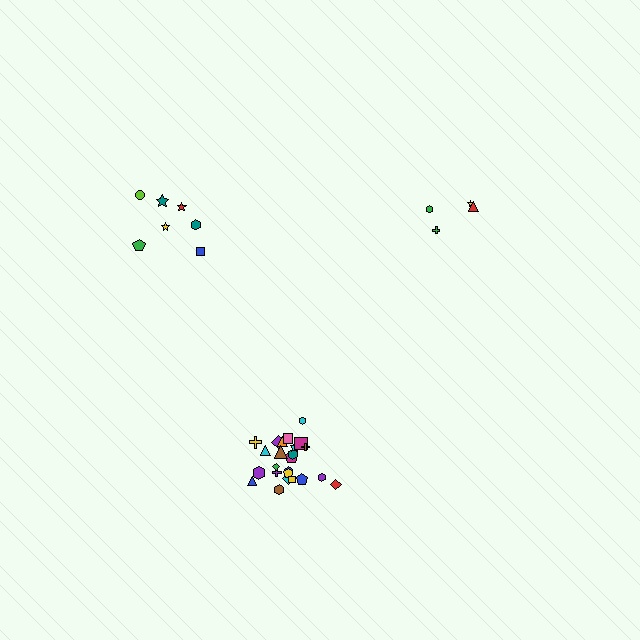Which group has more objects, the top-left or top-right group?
The top-left group.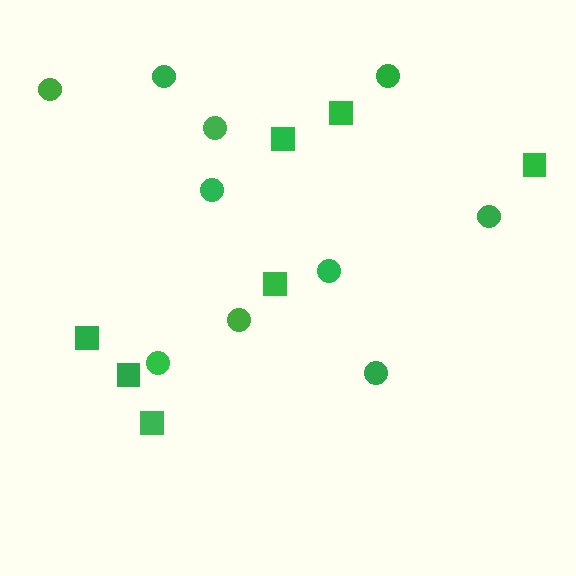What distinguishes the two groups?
There are 2 groups: one group of circles (10) and one group of squares (7).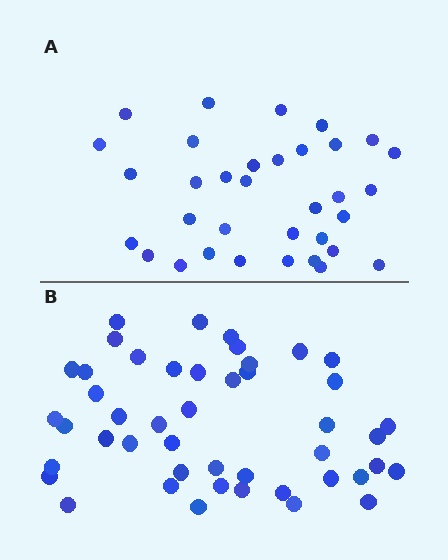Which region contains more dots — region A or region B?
Region B (the bottom region) has more dots.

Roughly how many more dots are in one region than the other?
Region B has roughly 12 or so more dots than region A.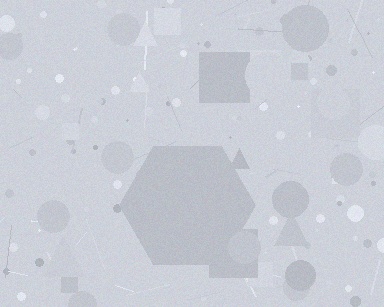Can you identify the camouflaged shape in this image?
The camouflaged shape is a hexagon.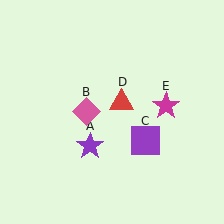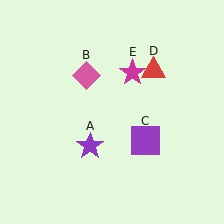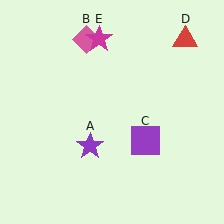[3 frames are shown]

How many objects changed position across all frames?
3 objects changed position: pink diamond (object B), red triangle (object D), magenta star (object E).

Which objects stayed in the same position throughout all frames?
Purple star (object A) and purple square (object C) remained stationary.